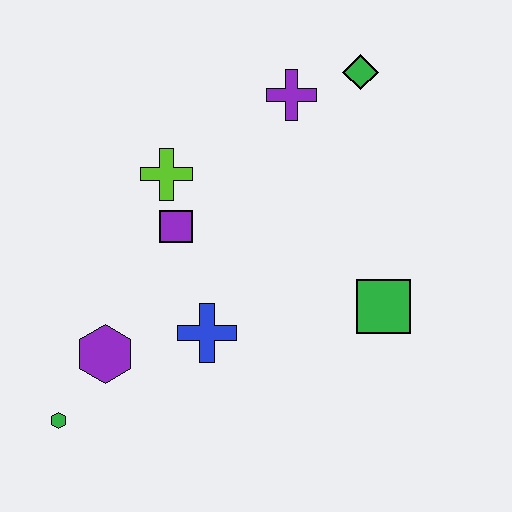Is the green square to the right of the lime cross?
Yes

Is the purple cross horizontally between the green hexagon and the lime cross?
No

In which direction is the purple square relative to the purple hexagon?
The purple square is above the purple hexagon.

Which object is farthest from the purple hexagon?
The green diamond is farthest from the purple hexagon.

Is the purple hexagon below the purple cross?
Yes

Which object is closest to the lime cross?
The purple square is closest to the lime cross.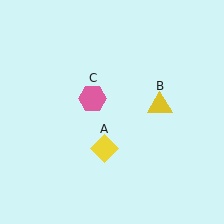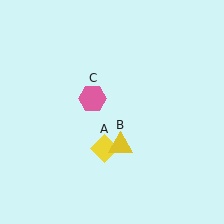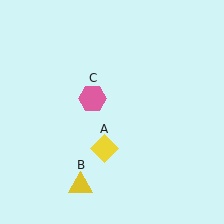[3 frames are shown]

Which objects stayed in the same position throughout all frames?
Yellow diamond (object A) and pink hexagon (object C) remained stationary.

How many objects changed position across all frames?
1 object changed position: yellow triangle (object B).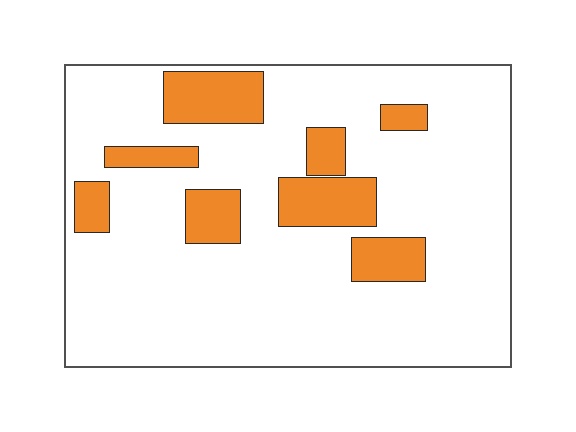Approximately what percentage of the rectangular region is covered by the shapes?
Approximately 20%.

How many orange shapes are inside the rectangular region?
8.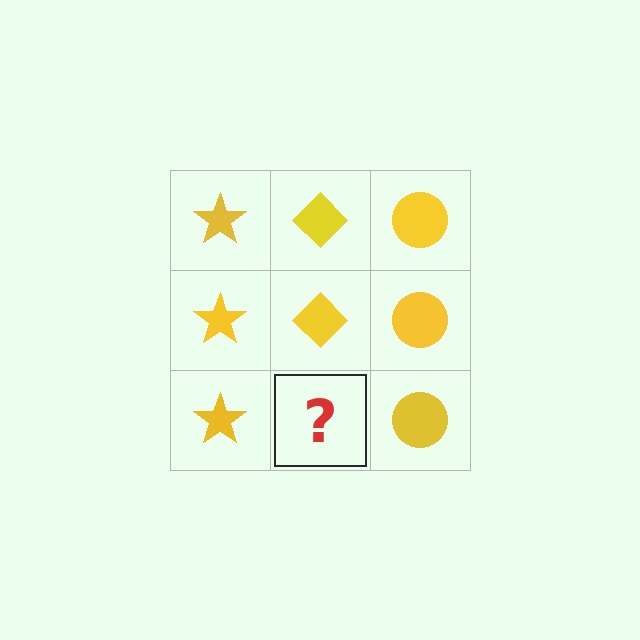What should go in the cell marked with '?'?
The missing cell should contain a yellow diamond.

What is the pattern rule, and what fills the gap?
The rule is that each column has a consistent shape. The gap should be filled with a yellow diamond.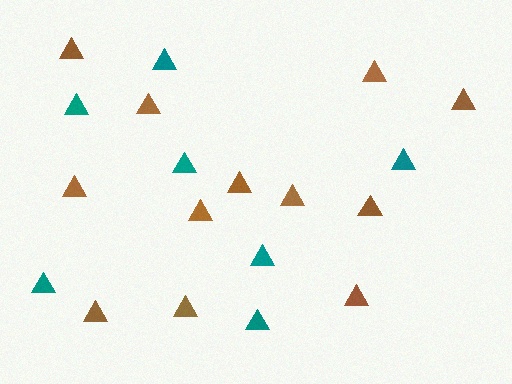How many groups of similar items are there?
There are 2 groups: one group of teal triangles (7) and one group of brown triangles (12).